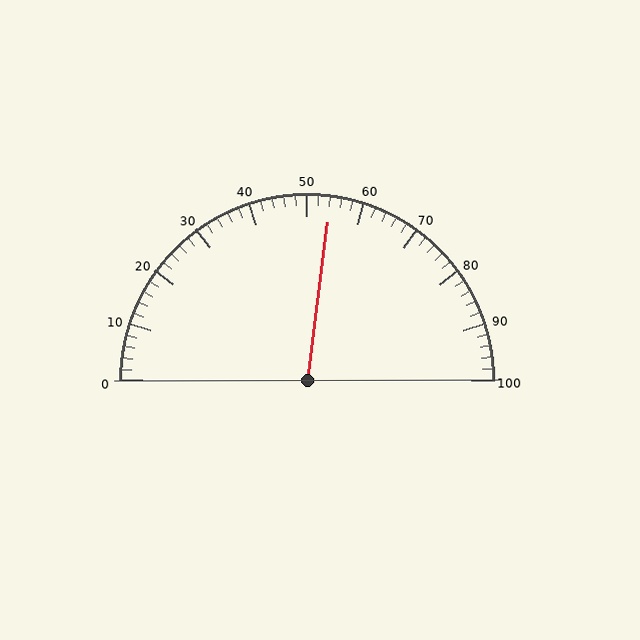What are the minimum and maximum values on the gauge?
The gauge ranges from 0 to 100.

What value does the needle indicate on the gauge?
The needle indicates approximately 54.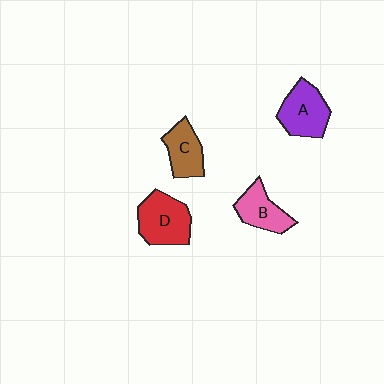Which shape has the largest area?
Shape D (red).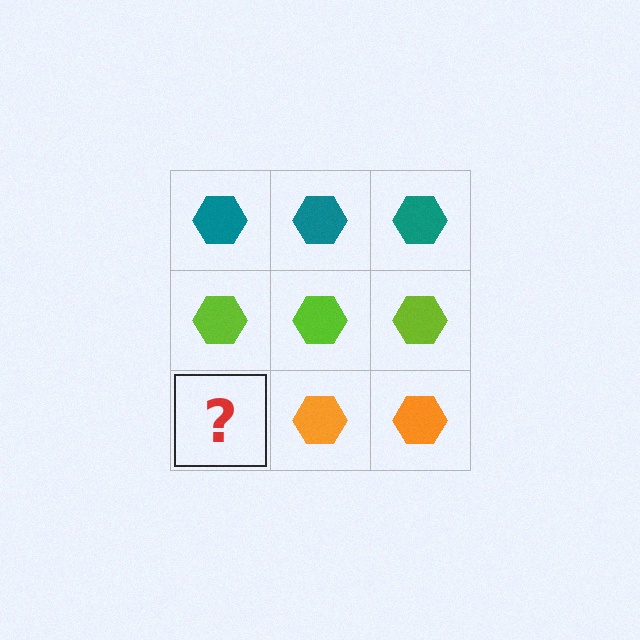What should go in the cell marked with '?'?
The missing cell should contain an orange hexagon.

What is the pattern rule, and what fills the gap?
The rule is that each row has a consistent color. The gap should be filled with an orange hexagon.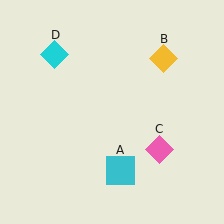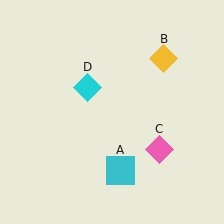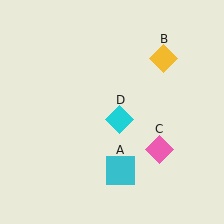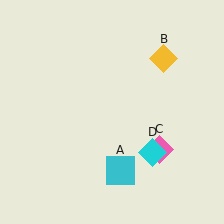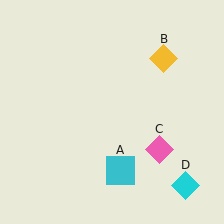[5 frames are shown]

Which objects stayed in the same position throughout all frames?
Cyan square (object A) and yellow diamond (object B) and pink diamond (object C) remained stationary.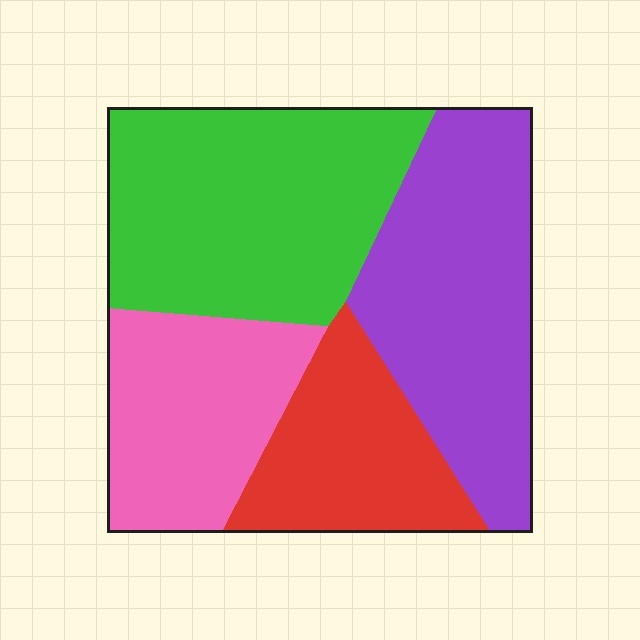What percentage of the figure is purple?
Purple covers around 30% of the figure.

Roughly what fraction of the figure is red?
Red covers about 15% of the figure.